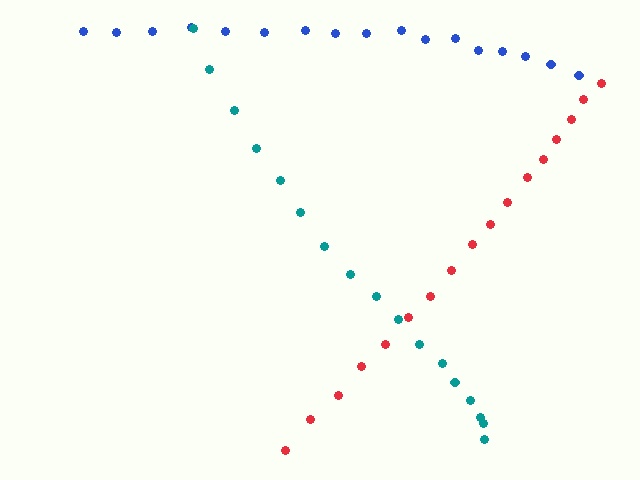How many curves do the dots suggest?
There are 3 distinct paths.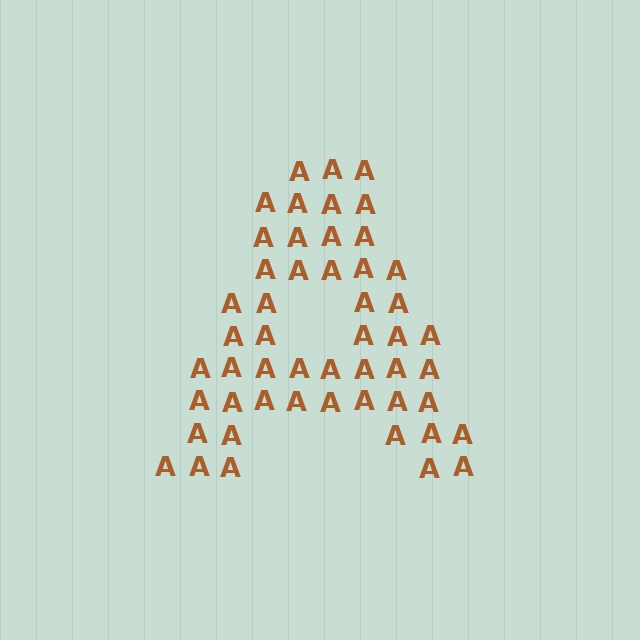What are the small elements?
The small elements are letter A's.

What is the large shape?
The large shape is the letter A.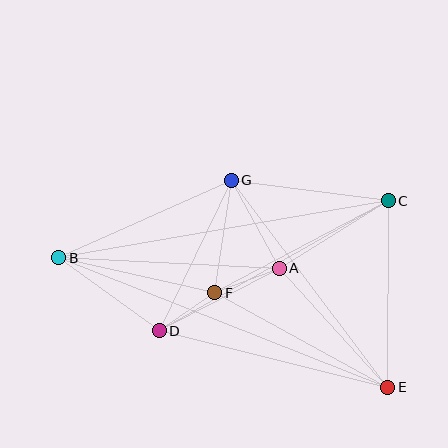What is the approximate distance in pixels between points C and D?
The distance between C and D is approximately 263 pixels.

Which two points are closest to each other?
Points D and F are closest to each other.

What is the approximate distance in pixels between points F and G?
The distance between F and G is approximately 114 pixels.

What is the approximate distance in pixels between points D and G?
The distance between D and G is approximately 167 pixels.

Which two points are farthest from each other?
Points B and E are farthest from each other.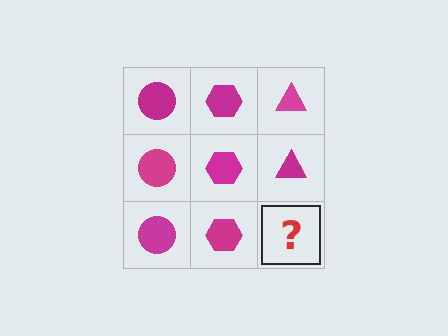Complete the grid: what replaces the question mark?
The question mark should be replaced with a magenta triangle.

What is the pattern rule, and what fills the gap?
The rule is that each column has a consistent shape. The gap should be filled with a magenta triangle.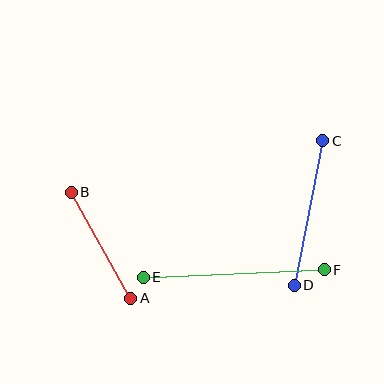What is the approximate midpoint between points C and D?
The midpoint is at approximately (309, 213) pixels.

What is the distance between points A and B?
The distance is approximately 122 pixels.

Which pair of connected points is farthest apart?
Points E and F are farthest apart.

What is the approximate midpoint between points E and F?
The midpoint is at approximately (234, 274) pixels.